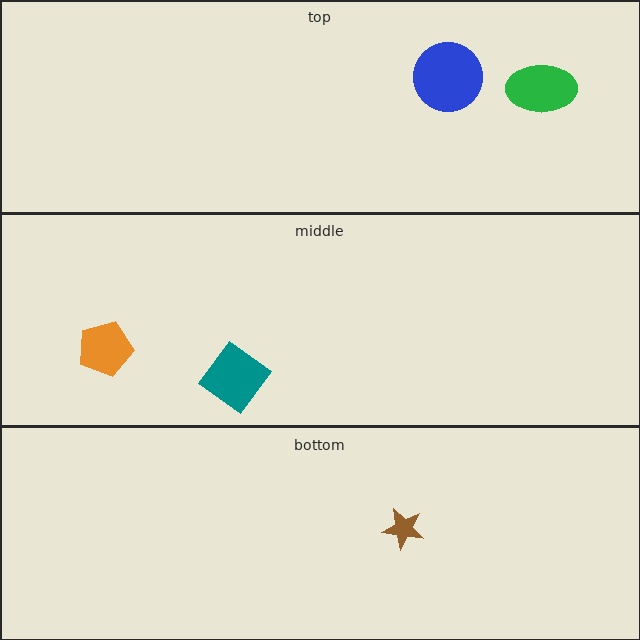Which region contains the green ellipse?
The top region.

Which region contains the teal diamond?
The middle region.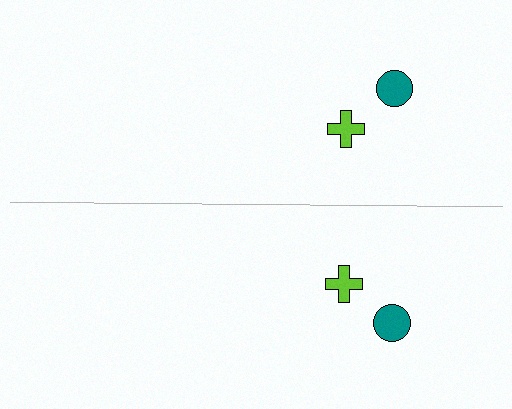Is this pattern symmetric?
Yes, this pattern has bilateral (reflection) symmetry.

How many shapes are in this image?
There are 4 shapes in this image.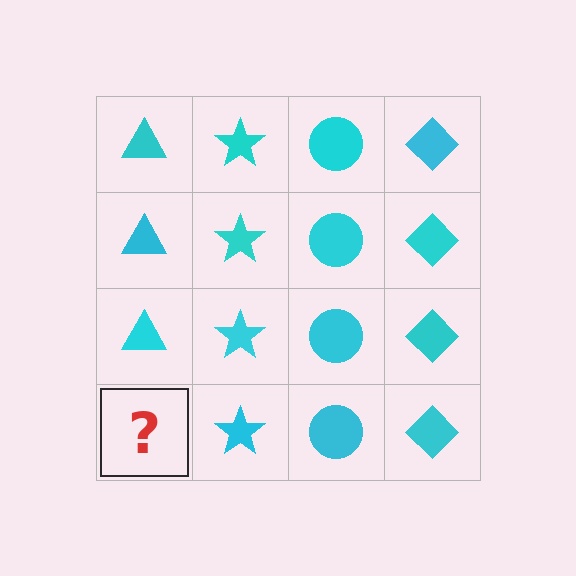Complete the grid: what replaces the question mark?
The question mark should be replaced with a cyan triangle.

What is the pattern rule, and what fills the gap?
The rule is that each column has a consistent shape. The gap should be filled with a cyan triangle.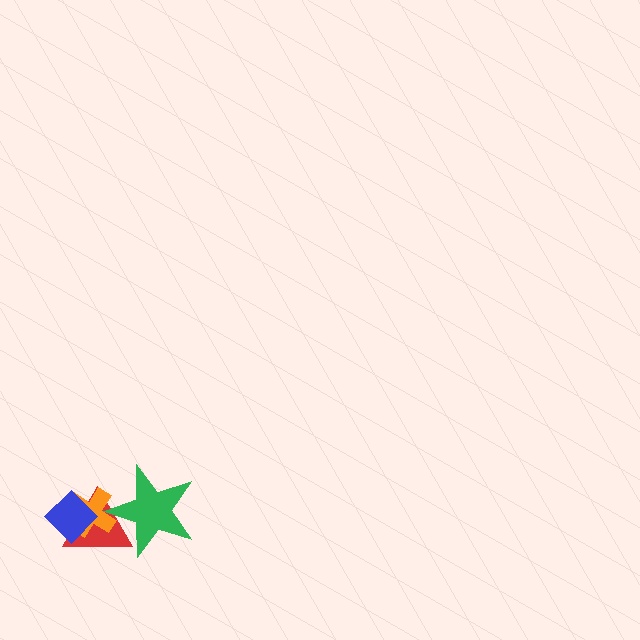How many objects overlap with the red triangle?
3 objects overlap with the red triangle.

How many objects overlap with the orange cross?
3 objects overlap with the orange cross.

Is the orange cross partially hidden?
Yes, it is partially covered by another shape.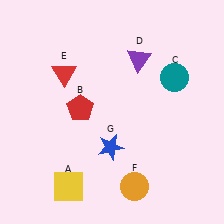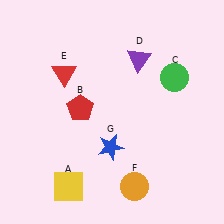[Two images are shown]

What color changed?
The circle (C) changed from teal in Image 1 to green in Image 2.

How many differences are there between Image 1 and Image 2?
There is 1 difference between the two images.